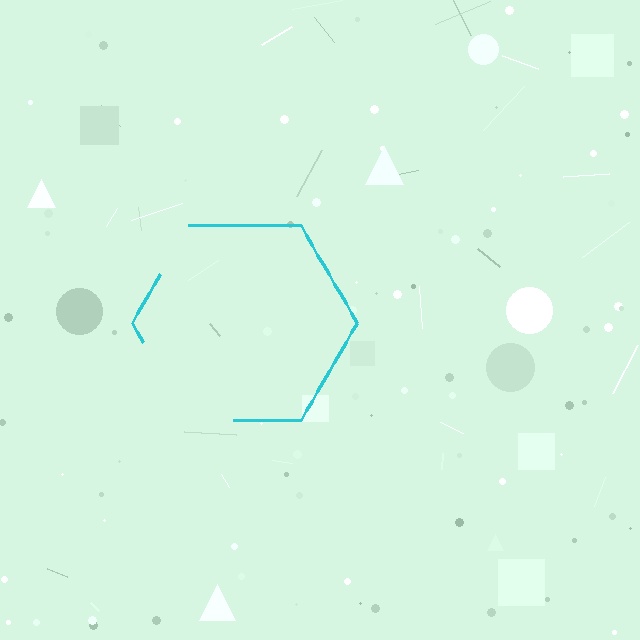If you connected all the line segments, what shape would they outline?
They would outline a hexagon.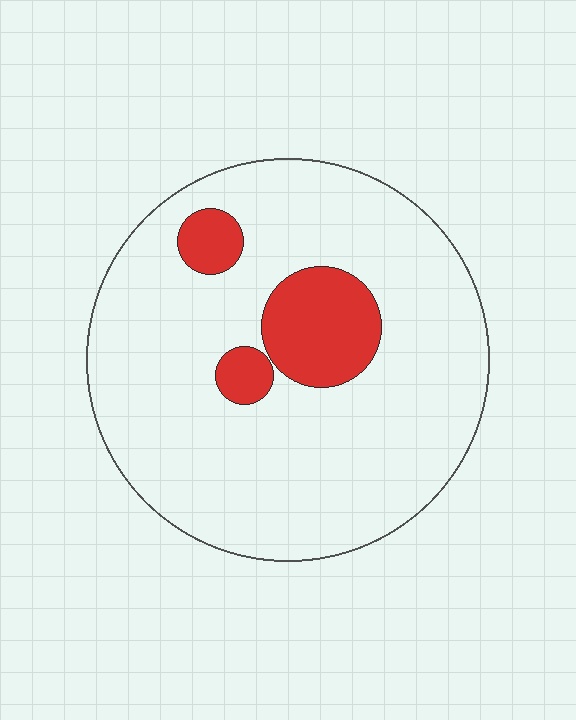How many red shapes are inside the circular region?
3.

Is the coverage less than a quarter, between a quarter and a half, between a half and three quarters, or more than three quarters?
Less than a quarter.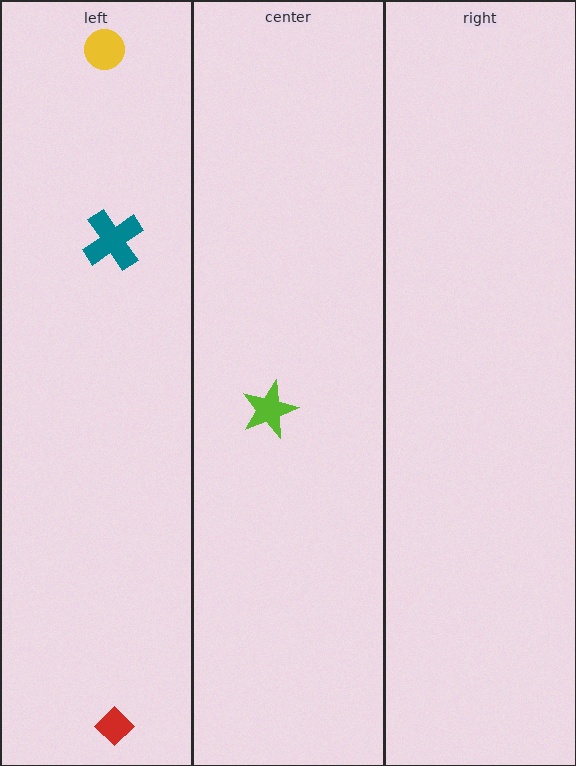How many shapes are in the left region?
3.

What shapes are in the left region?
The teal cross, the yellow circle, the red diamond.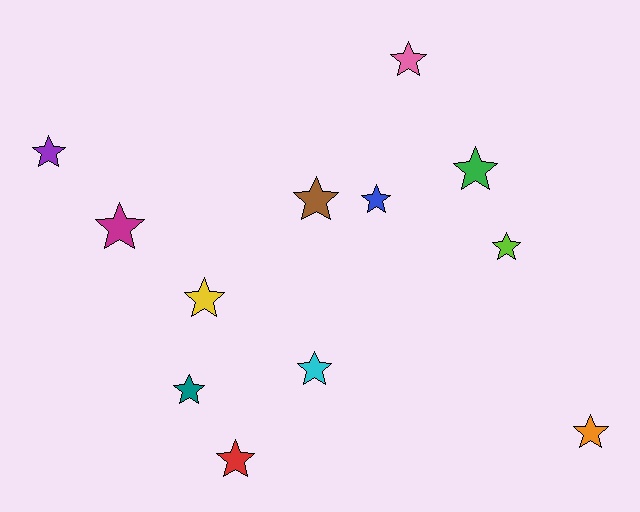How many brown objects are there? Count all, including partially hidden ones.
There is 1 brown object.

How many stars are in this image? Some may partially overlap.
There are 12 stars.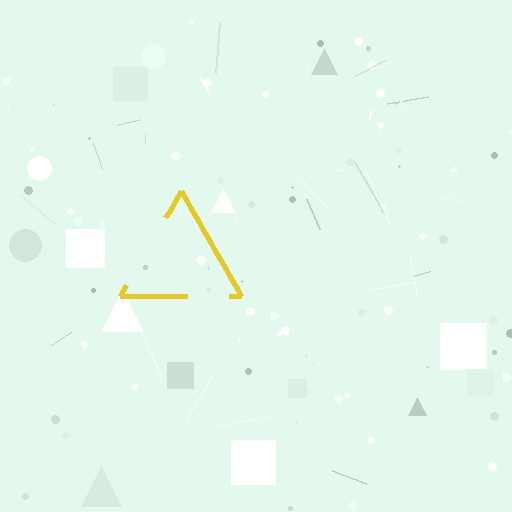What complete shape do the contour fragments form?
The contour fragments form a triangle.